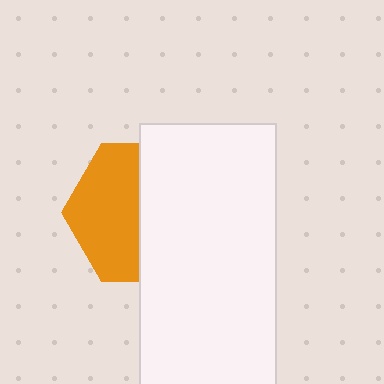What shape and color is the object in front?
The object in front is a white rectangle.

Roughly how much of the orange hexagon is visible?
About half of it is visible (roughly 48%).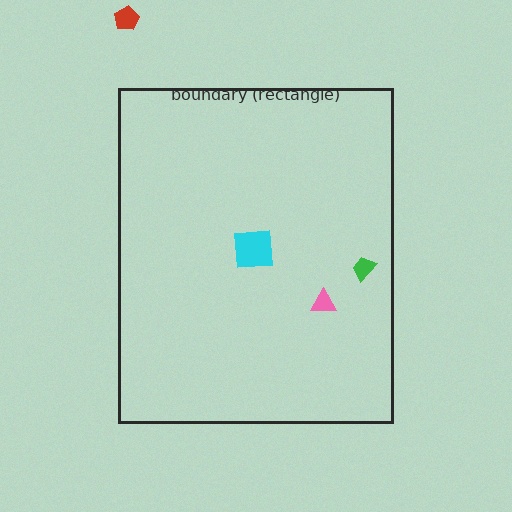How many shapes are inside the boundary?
3 inside, 1 outside.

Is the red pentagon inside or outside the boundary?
Outside.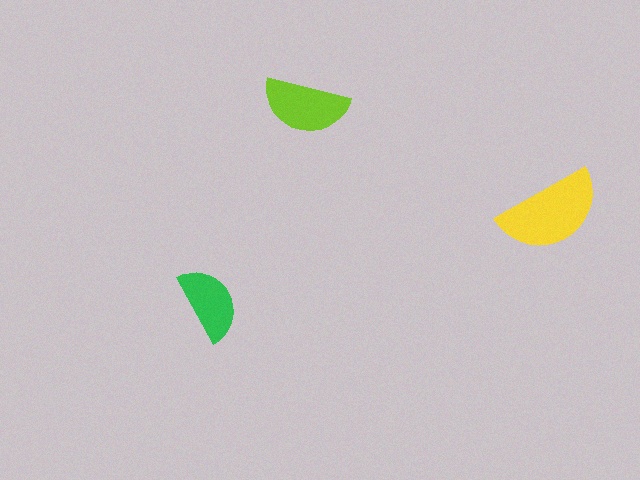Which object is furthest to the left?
The green semicircle is leftmost.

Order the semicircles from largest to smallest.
the yellow one, the lime one, the green one.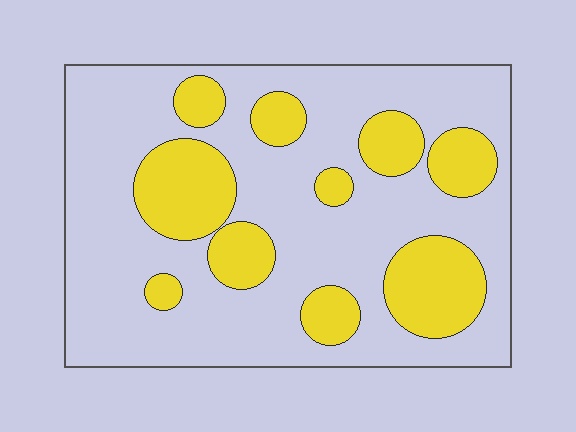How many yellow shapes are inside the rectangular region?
10.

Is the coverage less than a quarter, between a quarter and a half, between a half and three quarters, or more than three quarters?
Between a quarter and a half.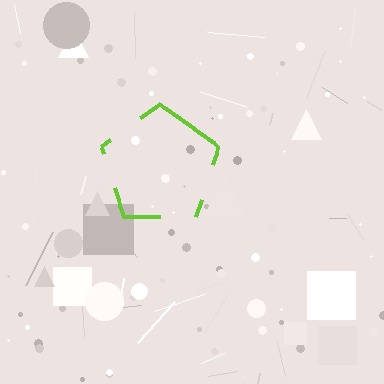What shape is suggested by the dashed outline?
The dashed outline suggests a pentagon.